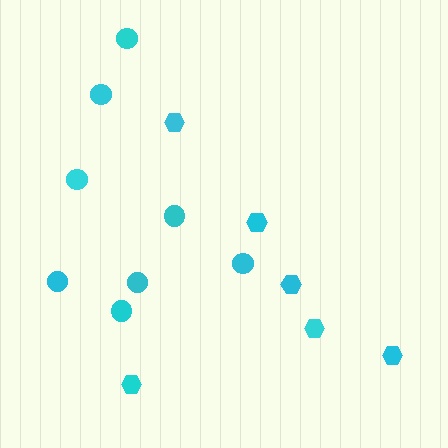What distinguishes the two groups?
There are 2 groups: one group of circles (8) and one group of hexagons (6).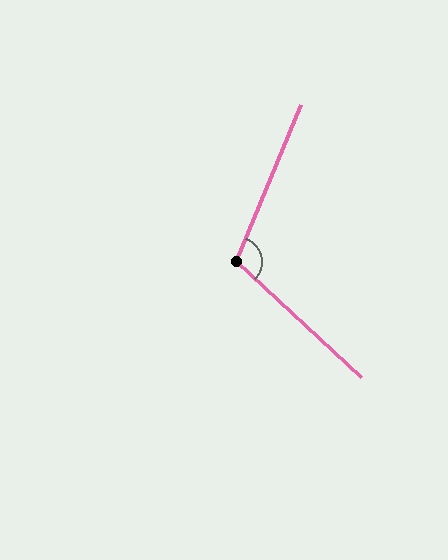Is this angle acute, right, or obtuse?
It is obtuse.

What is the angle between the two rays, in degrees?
Approximately 111 degrees.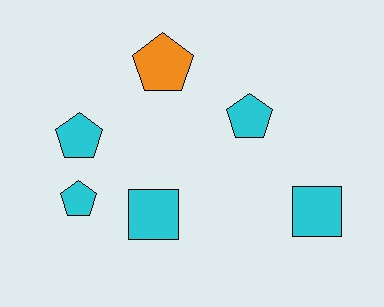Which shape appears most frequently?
Pentagon, with 4 objects.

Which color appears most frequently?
Cyan, with 5 objects.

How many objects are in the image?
There are 6 objects.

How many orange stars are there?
There are no orange stars.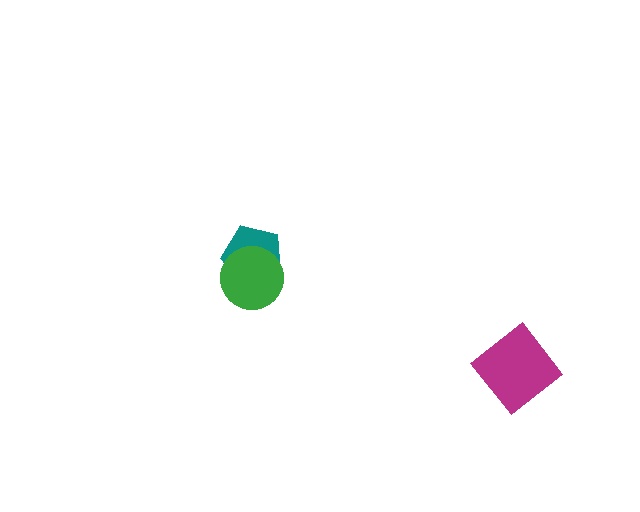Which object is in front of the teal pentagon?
The green circle is in front of the teal pentagon.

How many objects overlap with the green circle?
1 object overlaps with the green circle.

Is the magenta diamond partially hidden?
No, no other shape covers it.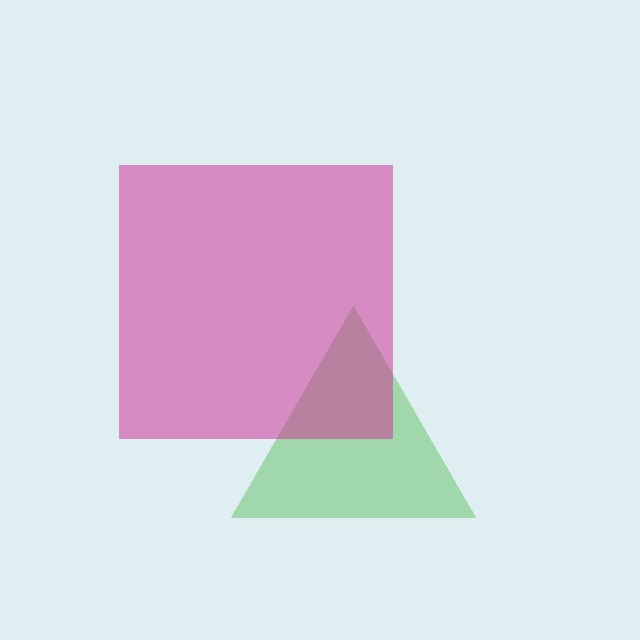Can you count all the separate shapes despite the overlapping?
Yes, there are 2 separate shapes.